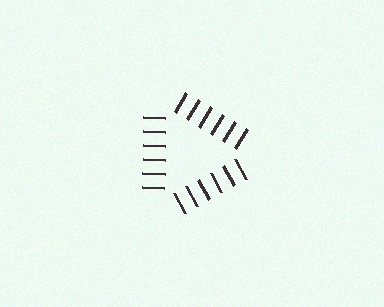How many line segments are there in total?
18 — 6 along each of the 3 edges.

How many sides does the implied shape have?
3 sides — the line-ends trace a triangle.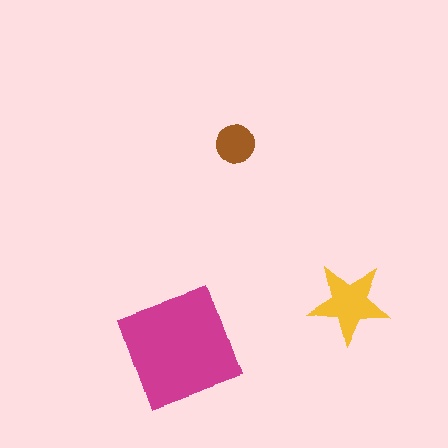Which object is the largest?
The magenta square.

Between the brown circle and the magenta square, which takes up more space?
The magenta square.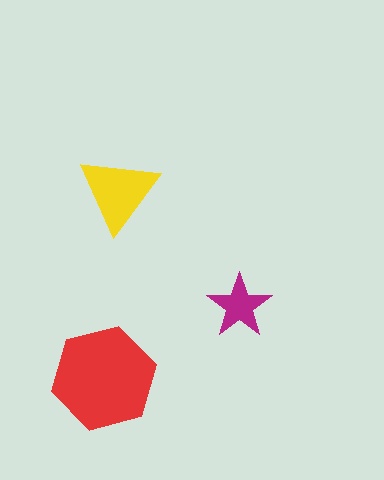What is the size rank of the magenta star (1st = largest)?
3rd.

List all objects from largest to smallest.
The red hexagon, the yellow triangle, the magenta star.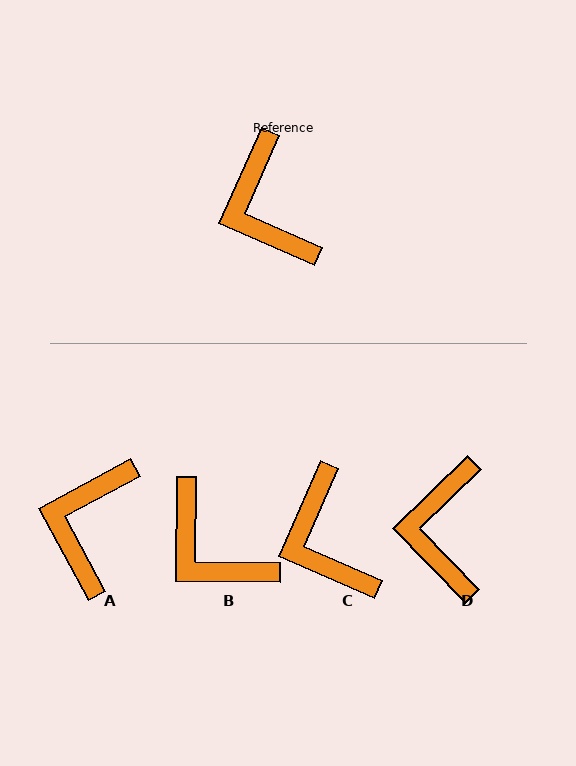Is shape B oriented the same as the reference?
No, it is off by about 23 degrees.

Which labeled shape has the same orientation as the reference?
C.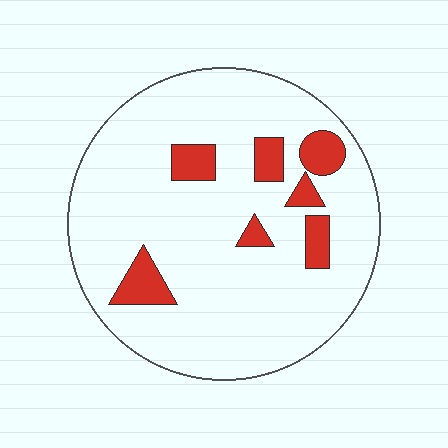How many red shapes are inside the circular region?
7.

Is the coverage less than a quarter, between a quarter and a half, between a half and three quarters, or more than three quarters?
Less than a quarter.